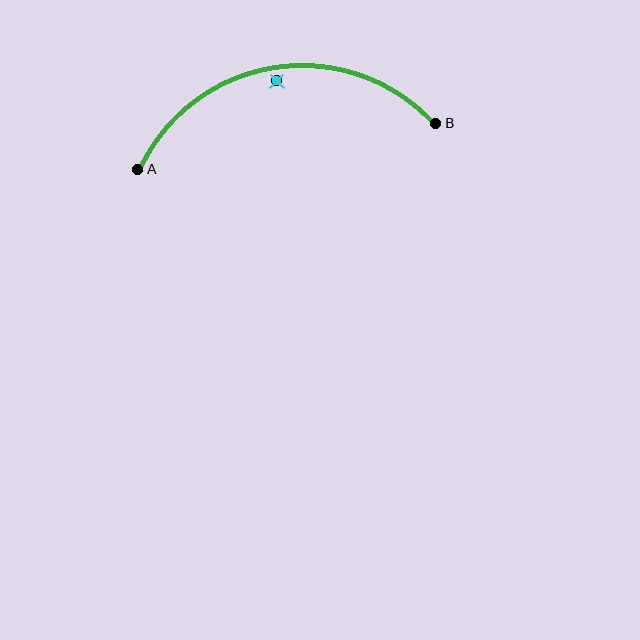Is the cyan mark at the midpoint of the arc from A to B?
No — the cyan mark does not lie on the arc at all. It sits slightly inside the curve.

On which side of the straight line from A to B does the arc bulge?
The arc bulges above the straight line connecting A and B.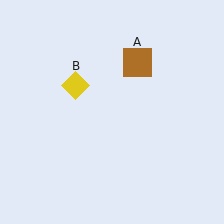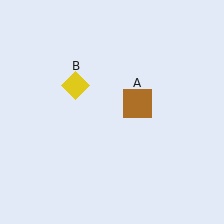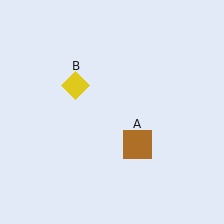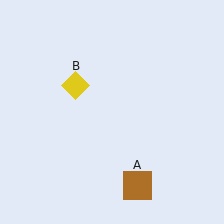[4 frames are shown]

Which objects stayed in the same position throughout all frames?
Yellow diamond (object B) remained stationary.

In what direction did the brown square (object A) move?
The brown square (object A) moved down.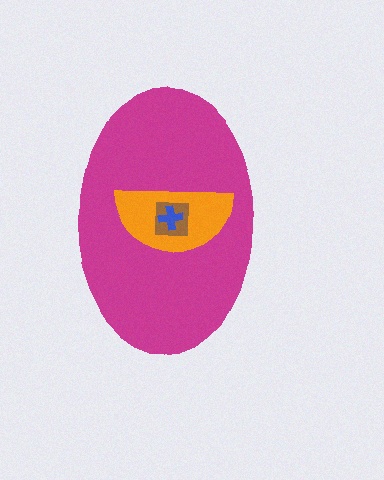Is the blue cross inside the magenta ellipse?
Yes.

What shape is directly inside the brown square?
The blue cross.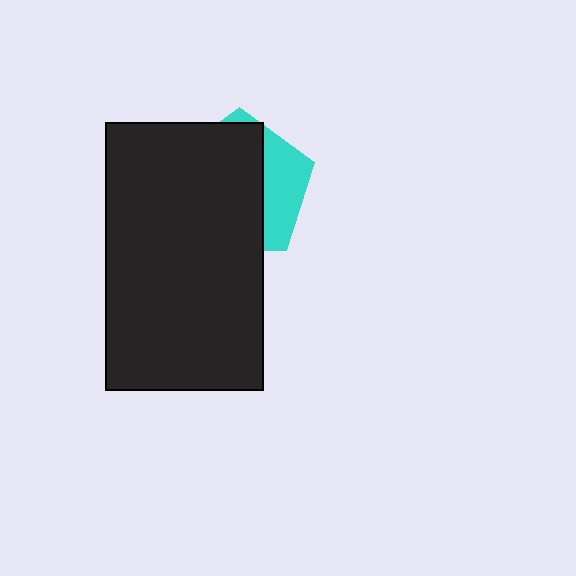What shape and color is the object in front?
The object in front is a black rectangle.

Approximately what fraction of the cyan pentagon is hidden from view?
Roughly 70% of the cyan pentagon is hidden behind the black rectangle.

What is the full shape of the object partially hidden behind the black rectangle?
The partially hidden object is a cyan pentagon.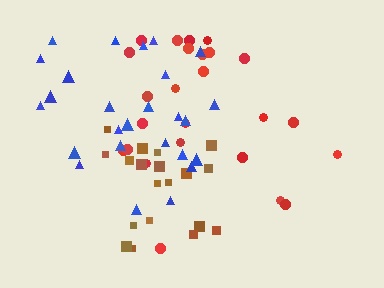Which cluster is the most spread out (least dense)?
Red.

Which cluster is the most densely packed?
Brown.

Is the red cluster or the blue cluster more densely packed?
Blue.